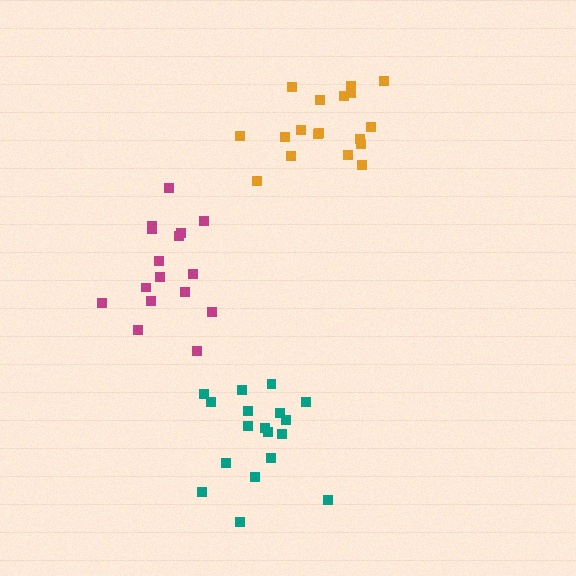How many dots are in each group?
Group 1: 18 dots, Group 2: 18 dots, Group 3: 16 dots (52 total).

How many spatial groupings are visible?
There are 3 spatial groupings.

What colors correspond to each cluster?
The clusters are colored: teal, orange, magenta.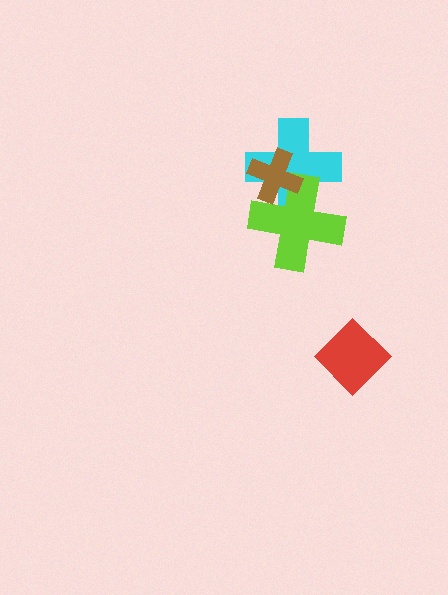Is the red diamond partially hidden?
No, no other shape covers it.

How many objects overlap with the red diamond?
0 objects overlap with the red diamond.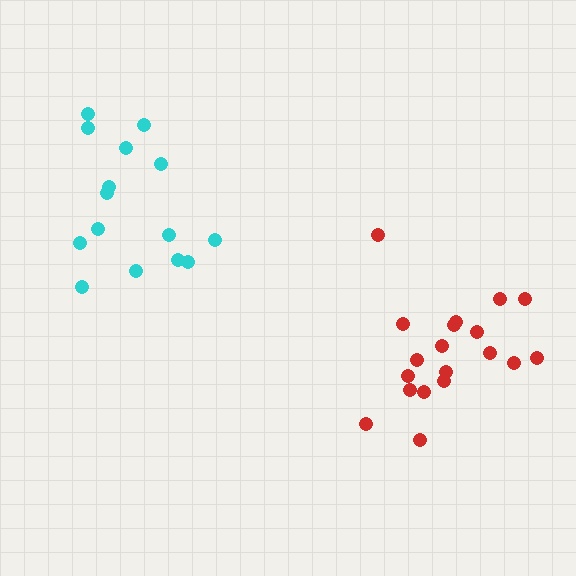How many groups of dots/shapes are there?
There are 2 groups.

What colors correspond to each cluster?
The clusters are colored: cyan, red.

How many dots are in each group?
Group 1: 15 dots, Group 2: 19 dots (34 total).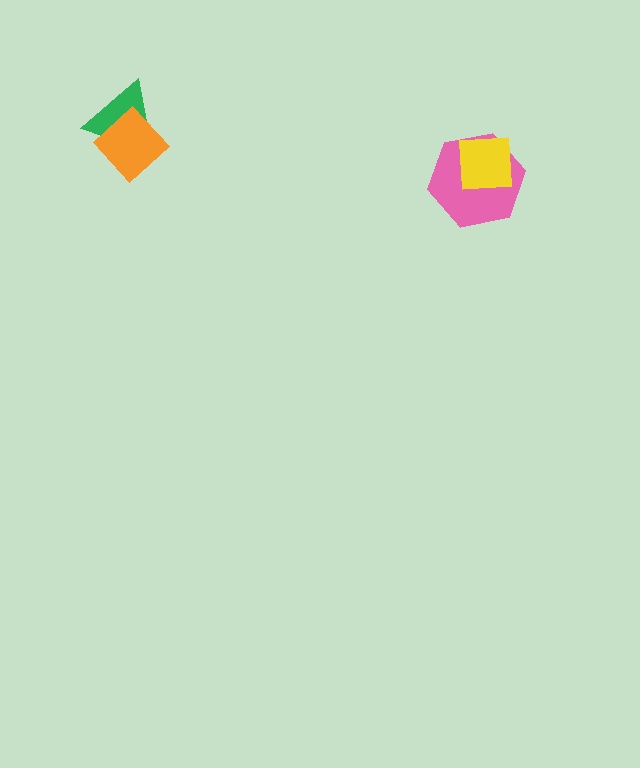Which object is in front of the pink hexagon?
The yellow square is in front of the pink hexagon.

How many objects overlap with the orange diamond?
1 object overlaps with the orange diamond.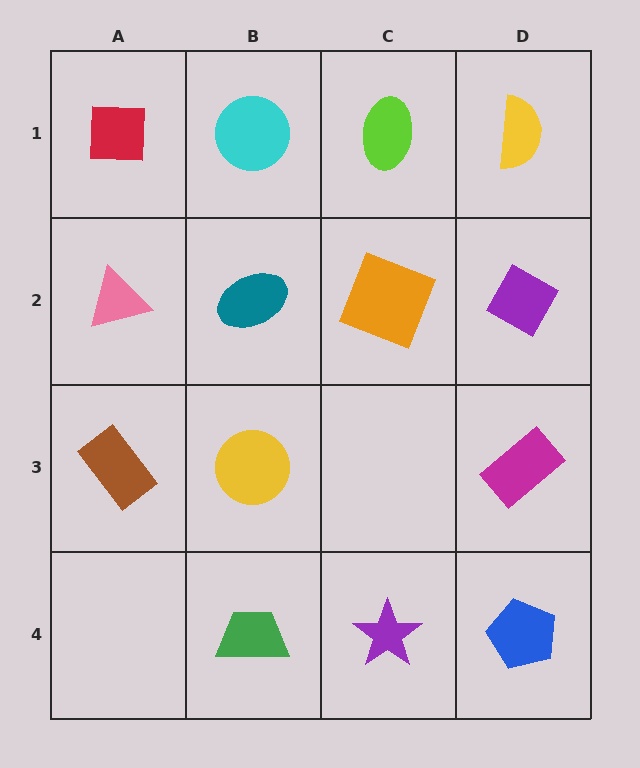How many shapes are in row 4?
3 shapes.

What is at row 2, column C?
An orange square.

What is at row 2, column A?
A pink triangle.